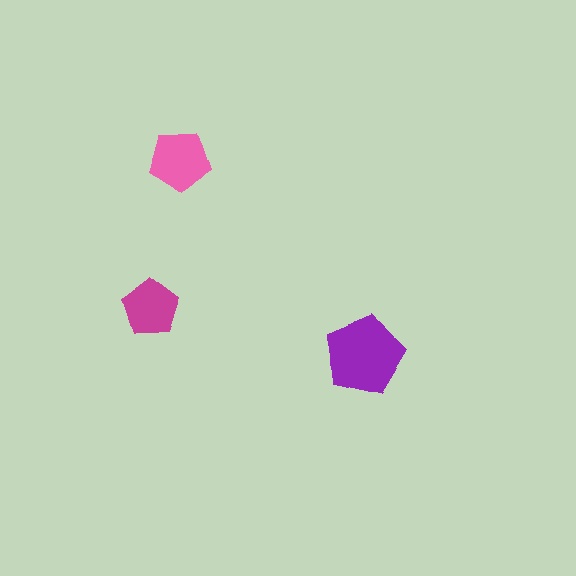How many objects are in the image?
There are 3 objects in the image.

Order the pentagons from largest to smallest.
the purple one, the pink one, the magenta one.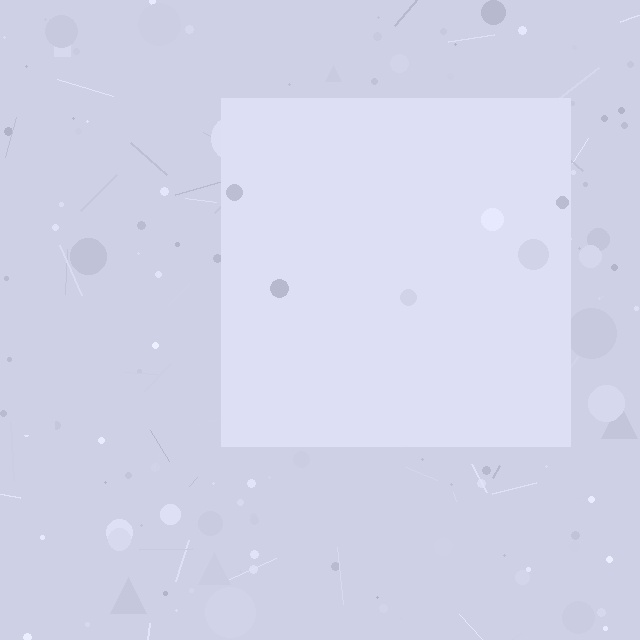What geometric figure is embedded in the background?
A square is embedded in the background.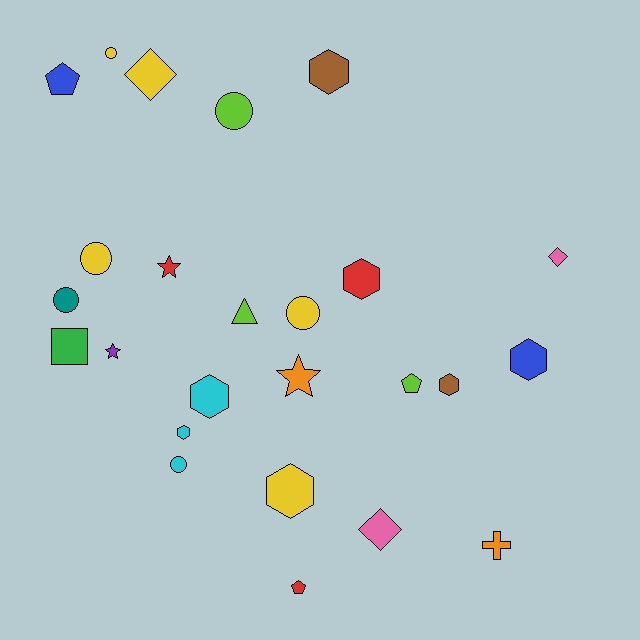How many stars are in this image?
There are 3 stars.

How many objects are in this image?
There are 25 objects.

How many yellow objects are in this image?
There are 5 yellow objects.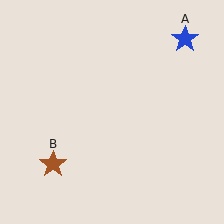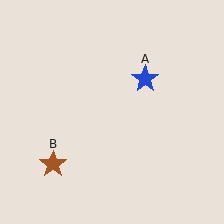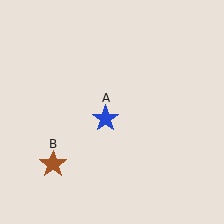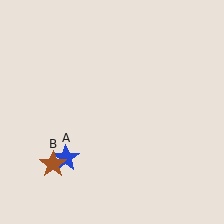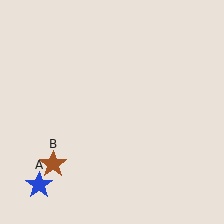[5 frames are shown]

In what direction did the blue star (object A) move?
The blue star (object A) moved down and to the left.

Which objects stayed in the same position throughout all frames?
Brown star (object B) remained stationary.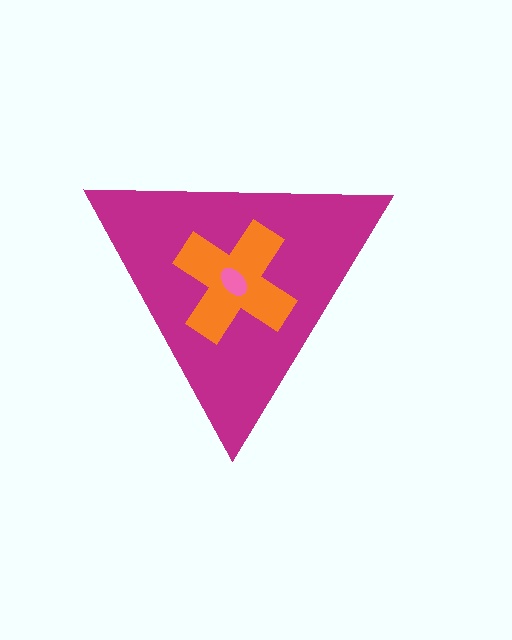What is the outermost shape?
The magenta triangle.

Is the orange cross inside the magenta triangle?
Yes.